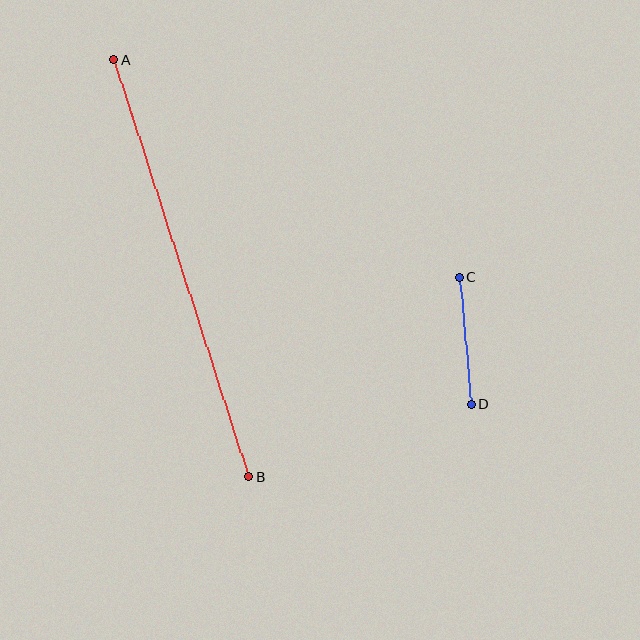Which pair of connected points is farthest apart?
Points A and B are farthest apart.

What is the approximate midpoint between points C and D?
The midpoint is at approximately (465, 341) pixels.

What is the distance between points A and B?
The distance is approximately 439 pixels.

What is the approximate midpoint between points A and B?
The midpoint is at approximately (181, 268) pixels.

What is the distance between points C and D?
The distance is approximately 127 pixels.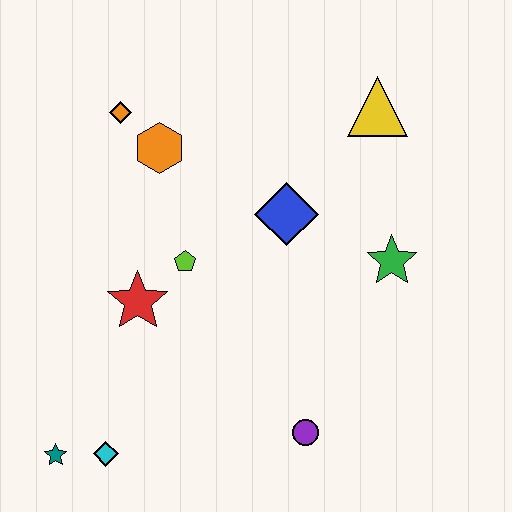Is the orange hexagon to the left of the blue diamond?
Yes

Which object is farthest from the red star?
The yellow triangle is farthest from the red star.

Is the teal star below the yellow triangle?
Yes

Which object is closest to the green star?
The blue diamond is closest to the green star.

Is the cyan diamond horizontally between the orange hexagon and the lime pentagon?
No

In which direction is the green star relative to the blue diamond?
The green star is to the right of the blue diamond.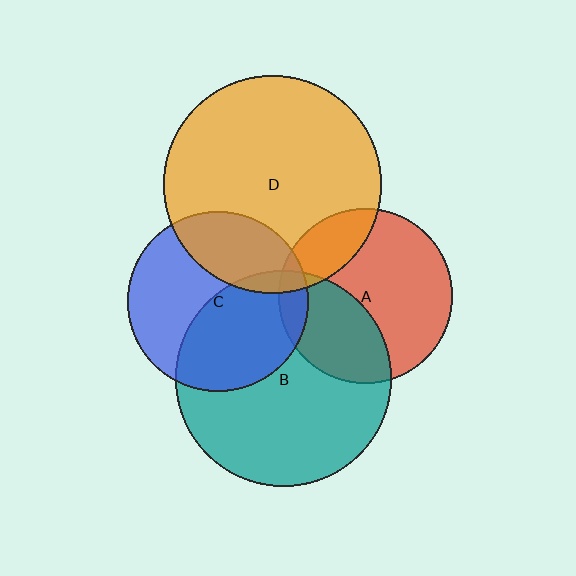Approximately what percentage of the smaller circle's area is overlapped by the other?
Approximately 10%.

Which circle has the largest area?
Circle D (orange).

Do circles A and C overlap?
Yes.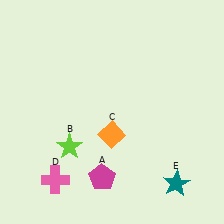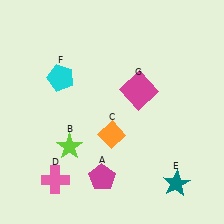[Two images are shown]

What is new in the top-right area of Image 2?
A magenta square (G) was added in the top-right area of Image 2.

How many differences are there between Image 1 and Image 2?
There are 2 differences between the two images.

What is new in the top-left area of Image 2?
A cyan pentagon (F) was added in the top-left area of Image 2.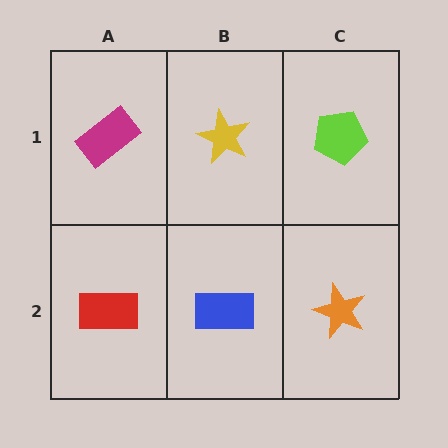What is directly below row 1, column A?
A red rectangle.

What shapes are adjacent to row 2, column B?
A yellow star (row 1, column B), a red rectangle (row 2, column A), an orange star (row 2, column C).